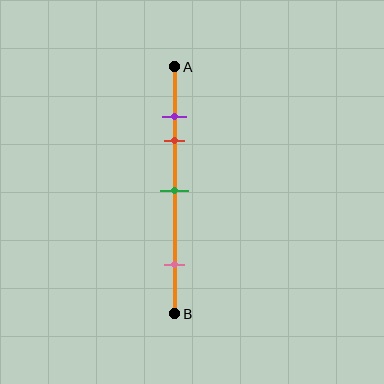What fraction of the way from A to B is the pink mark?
The pink mark is approximately 80% (0.8) of the way from A to B.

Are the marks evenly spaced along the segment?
No, the marks are not evenly spaced.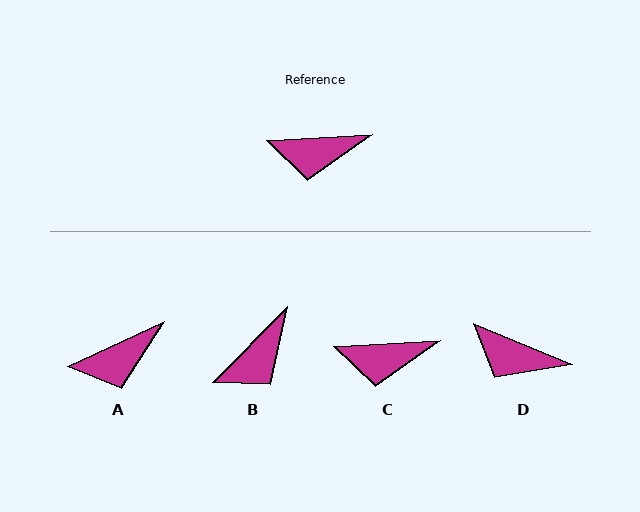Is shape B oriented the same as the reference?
No, it is off by about 42 degrees.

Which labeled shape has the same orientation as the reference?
C.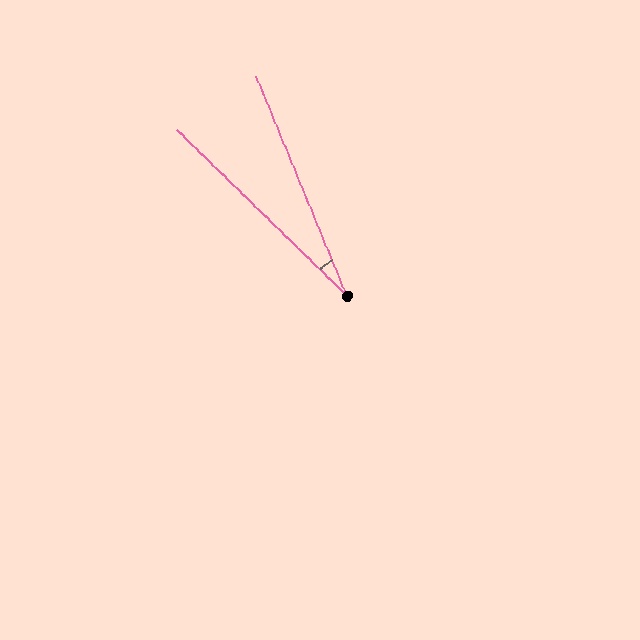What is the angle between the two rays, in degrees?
Approximately 23 degrees.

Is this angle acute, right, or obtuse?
It is acute.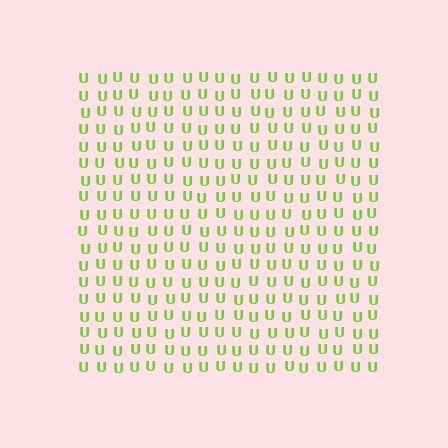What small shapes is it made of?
It is made of small letter U's.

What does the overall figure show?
The overall figure shows a square.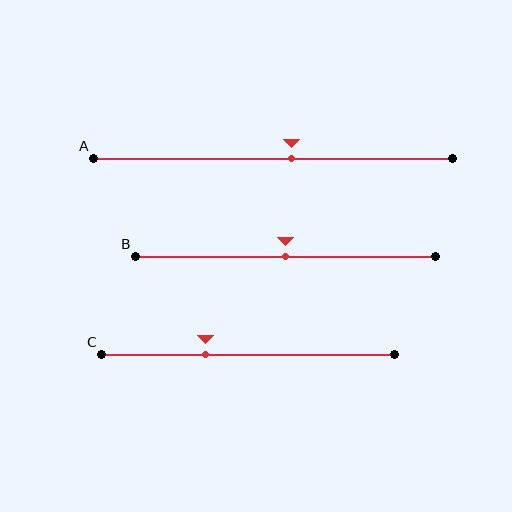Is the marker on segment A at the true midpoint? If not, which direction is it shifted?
No, the marker on segment A is shifted to the right by about 5% of the segment length.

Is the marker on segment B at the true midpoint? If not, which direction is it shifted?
Yes, the marker on segment B is at the true midpoint.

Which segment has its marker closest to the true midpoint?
Segment B has its marker closest to the true midpoint.